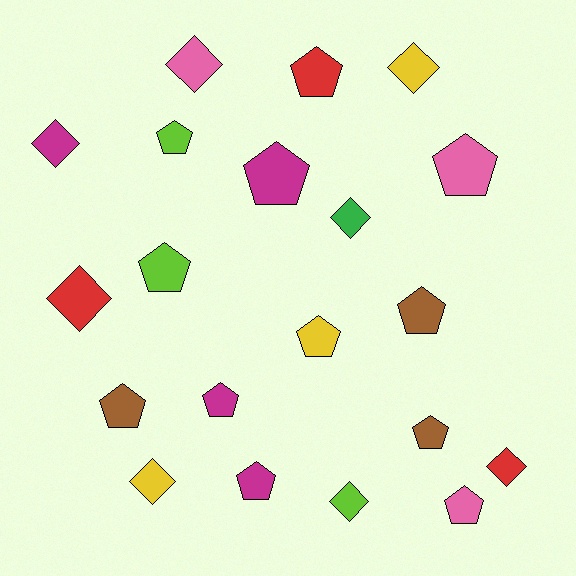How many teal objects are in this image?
There are no teal objects.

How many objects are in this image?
There are 20 objects.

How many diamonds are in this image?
There are 8 diamonds.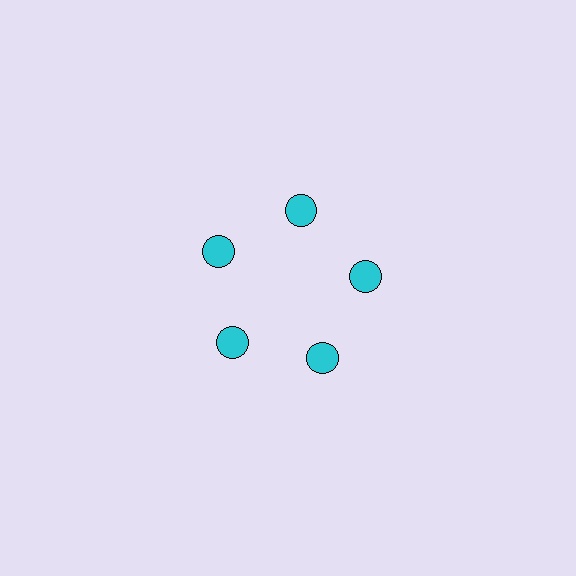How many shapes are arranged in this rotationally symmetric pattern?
There are 5 shapes, arranged in 5 groups of 1.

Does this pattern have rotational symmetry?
Yes, this pattern has 5-fold rotational symmetry. It looks the same after rotating 72 degrees around the center.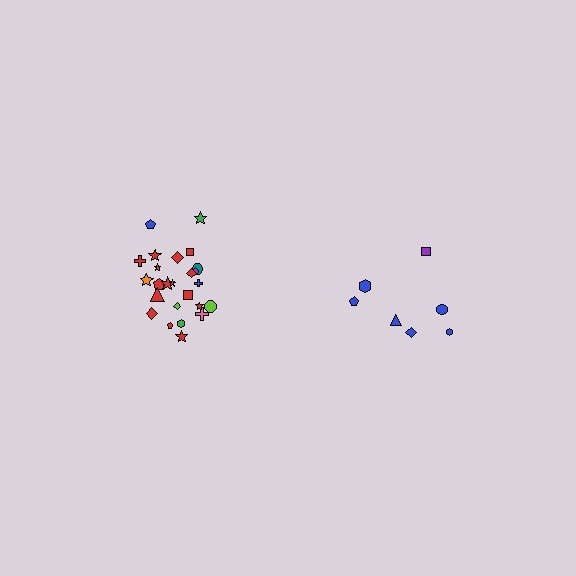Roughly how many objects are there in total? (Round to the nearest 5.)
Roughly 30 objects in total.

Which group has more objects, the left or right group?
The left group.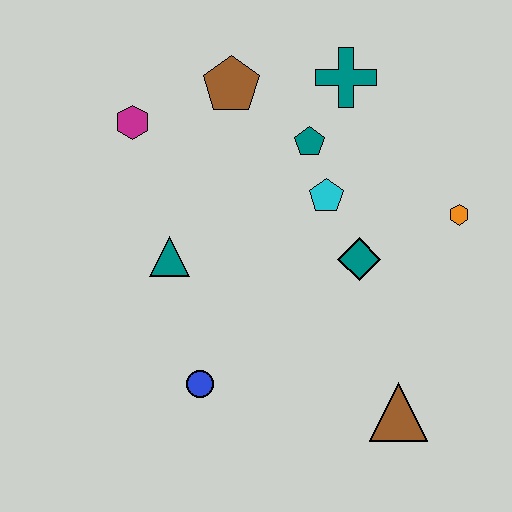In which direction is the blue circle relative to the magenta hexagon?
The blue circle is below the magenta hexagon.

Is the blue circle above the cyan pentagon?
No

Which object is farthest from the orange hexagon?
The magenta hexagon is farthest from the orange hexagon.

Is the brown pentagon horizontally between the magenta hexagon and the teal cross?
Yes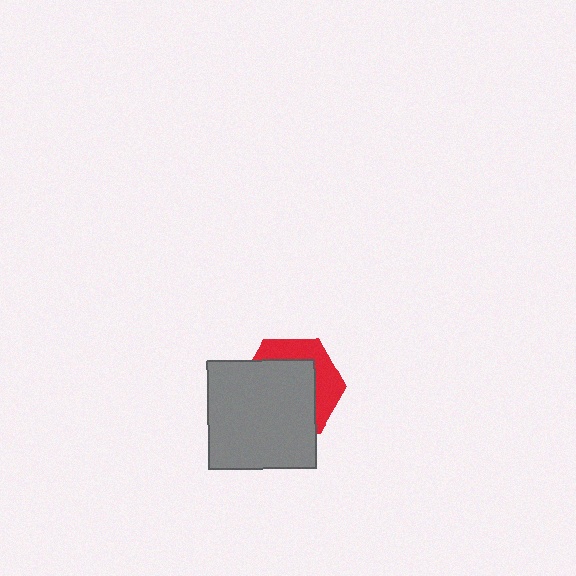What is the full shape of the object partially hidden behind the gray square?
The partially hidden object is a red hexagon.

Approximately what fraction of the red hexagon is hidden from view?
Roughly 64% of the red hexagon is hidden behind the gray square.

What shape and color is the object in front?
The object in front is a gray square.